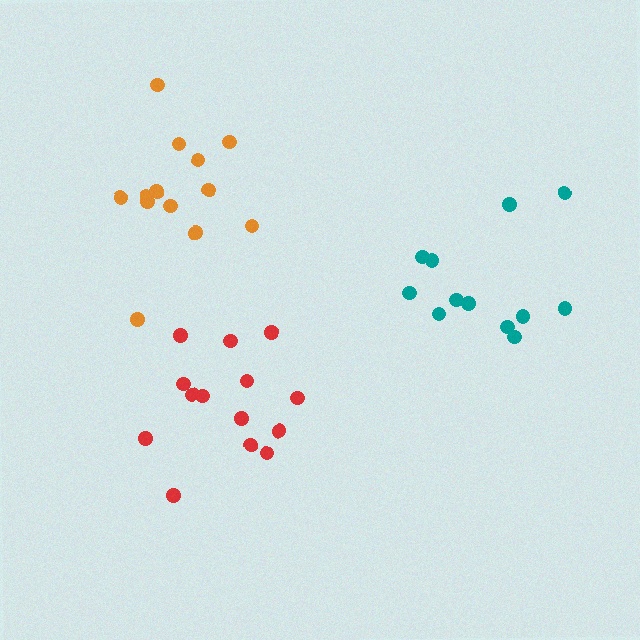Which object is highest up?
The orange cluster is topmost.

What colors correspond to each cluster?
The clusters are colored: teal, orange, red.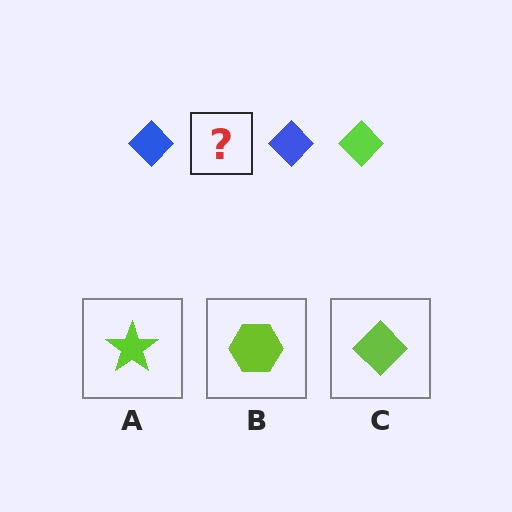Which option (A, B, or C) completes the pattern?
C.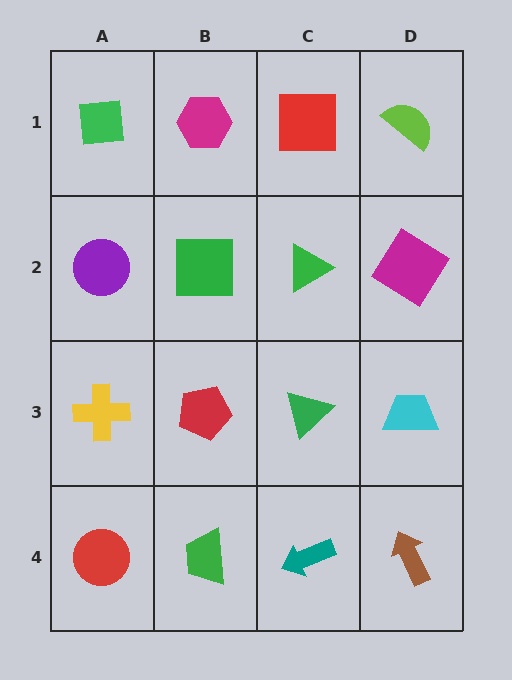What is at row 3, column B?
A red pentagon.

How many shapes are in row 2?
4 shapes.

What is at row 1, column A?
A green square.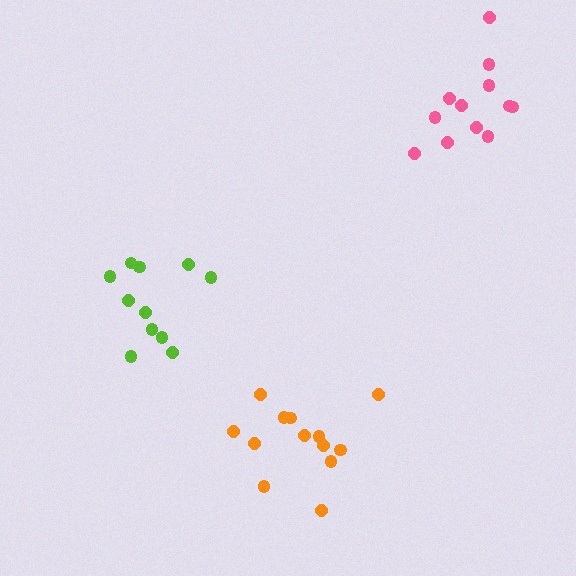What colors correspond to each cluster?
The clusters are colored: lime, orange, pink.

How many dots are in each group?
Group 1: 11 dots, Group 2: 13 dots, Group 3: 12 dots (36 total).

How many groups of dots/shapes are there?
There are 3 groups.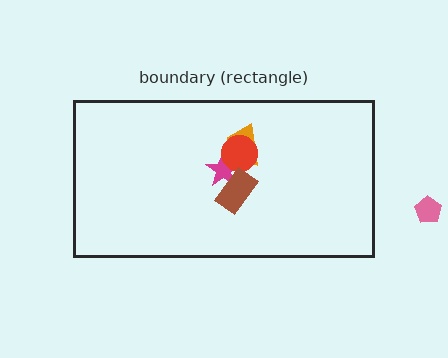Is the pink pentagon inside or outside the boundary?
Outside.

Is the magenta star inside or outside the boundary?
Inside.